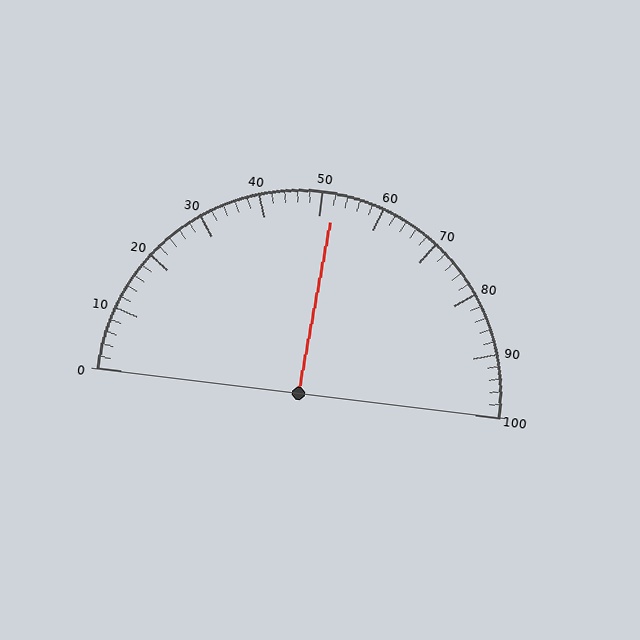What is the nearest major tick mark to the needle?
The nearest major tick mark is 50.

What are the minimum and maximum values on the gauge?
The gauge ranges from 0 to 100.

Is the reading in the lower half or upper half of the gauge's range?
The reading is in the upper half of the range (0 to 100).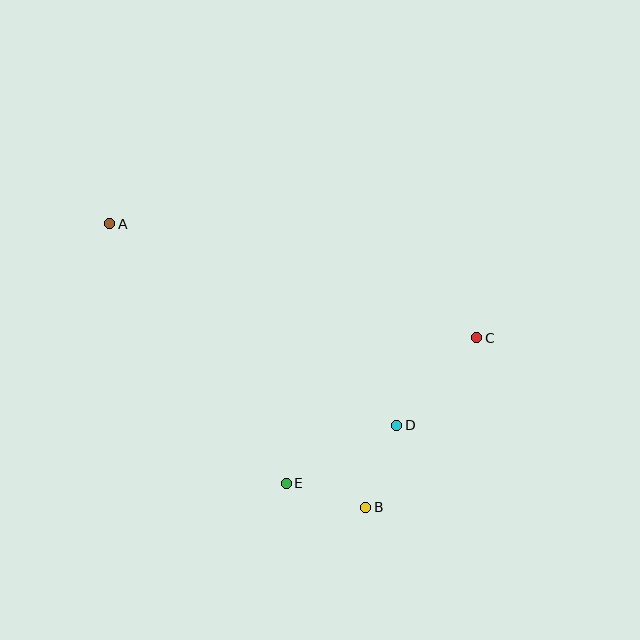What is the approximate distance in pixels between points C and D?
The distance between C and D is approximately 118 pixels.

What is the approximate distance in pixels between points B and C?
The distance between B and C is approximately 203 pixels.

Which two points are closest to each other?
Points B and E are closest to each other.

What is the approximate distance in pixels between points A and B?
The distance between A and B is approximately 382 pixels.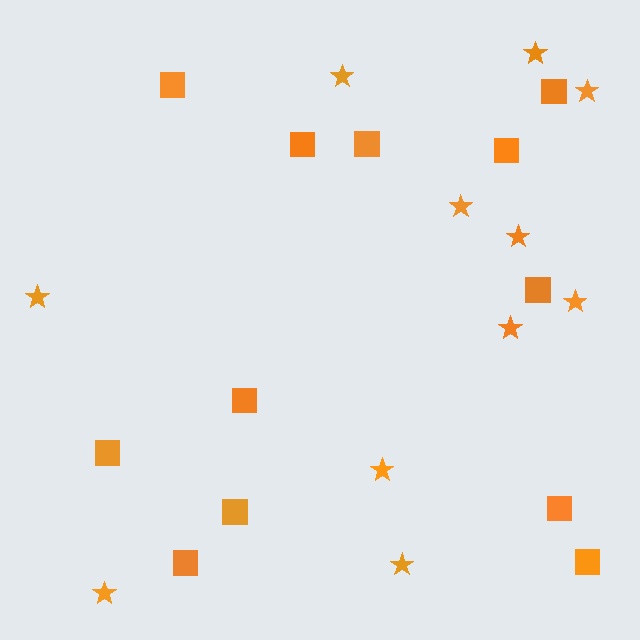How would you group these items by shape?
There are 2 groups: one group of squares (12) and one group of stars (11).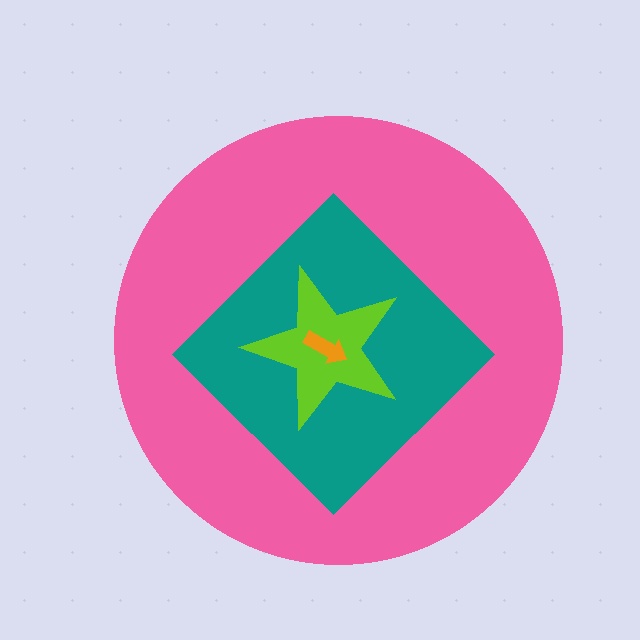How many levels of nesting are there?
4.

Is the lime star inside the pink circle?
Yes.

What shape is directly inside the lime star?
The orange arrow.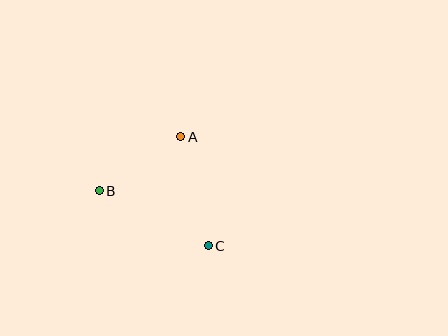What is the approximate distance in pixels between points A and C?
The distance between A and C is approximately 112 pixels.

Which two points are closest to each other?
Points A and B are closest to each other.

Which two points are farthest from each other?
Points B and C are farthest from each other.